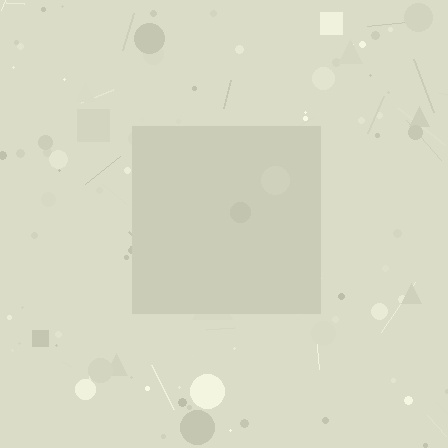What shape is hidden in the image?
A square is hidden in the image.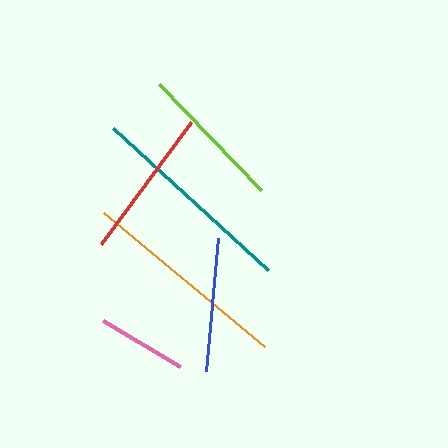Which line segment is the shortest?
The pink line is the shortest at approximately 90 pixels.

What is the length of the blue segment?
The blue segment is approximately 134 pixels long.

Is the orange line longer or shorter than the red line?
The orange line is longer than the red line.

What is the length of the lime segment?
The lime segment is approximately 147 pixels long.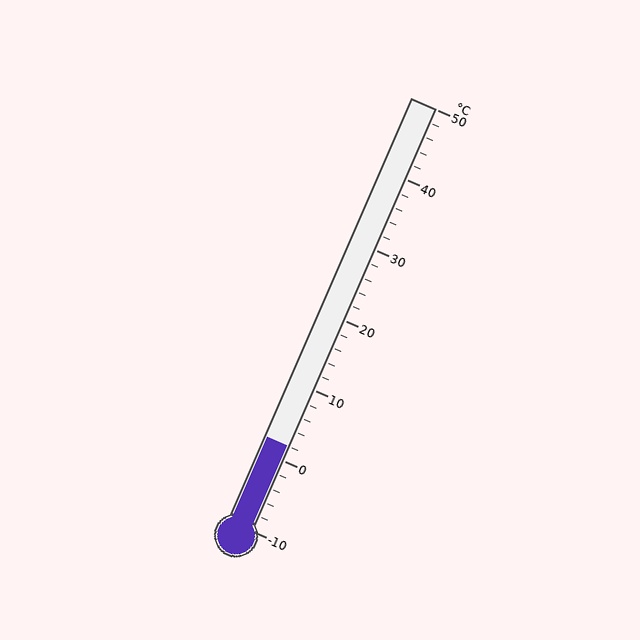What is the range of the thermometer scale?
The thermometer scale ranges from -10°C to 50°C.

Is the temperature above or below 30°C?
The temperature is below 30°C.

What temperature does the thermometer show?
The thermometer shows approximately 2°C.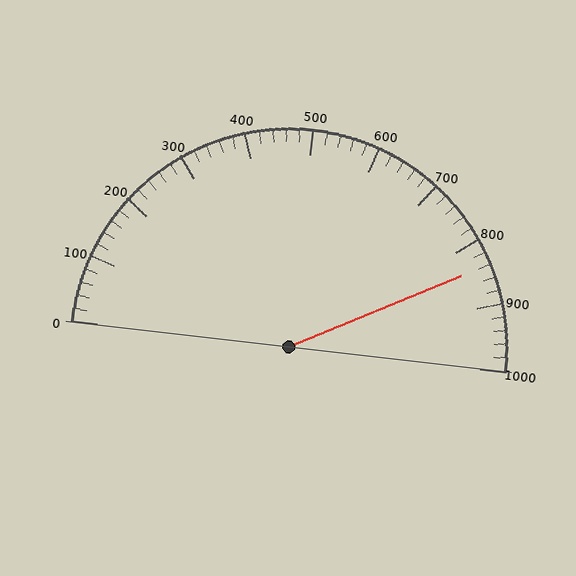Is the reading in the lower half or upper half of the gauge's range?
The reading is in the upper half of the range (0 to 1000).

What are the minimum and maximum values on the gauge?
The gauge ranges from 0 to 1000.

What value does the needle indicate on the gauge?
The needle indicates approximately 840.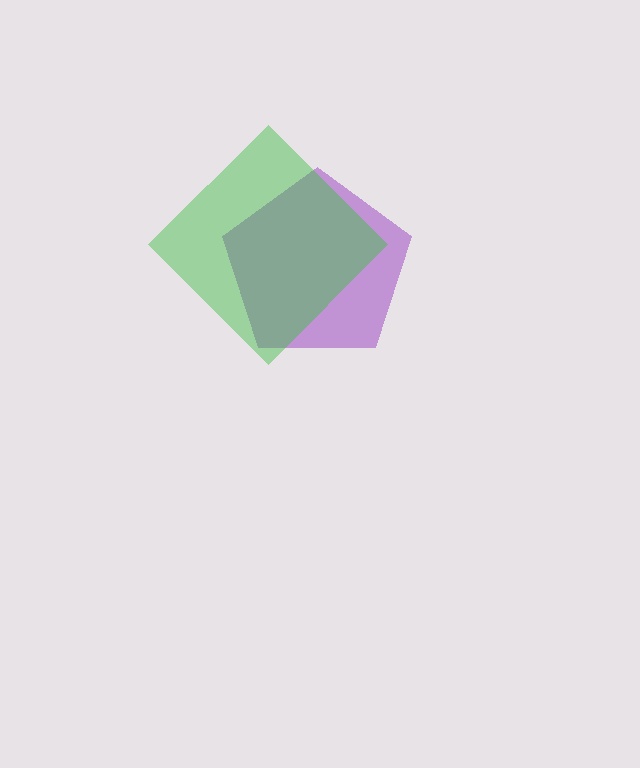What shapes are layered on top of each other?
The layered shapes are: a purple pentagon, a green diamond.